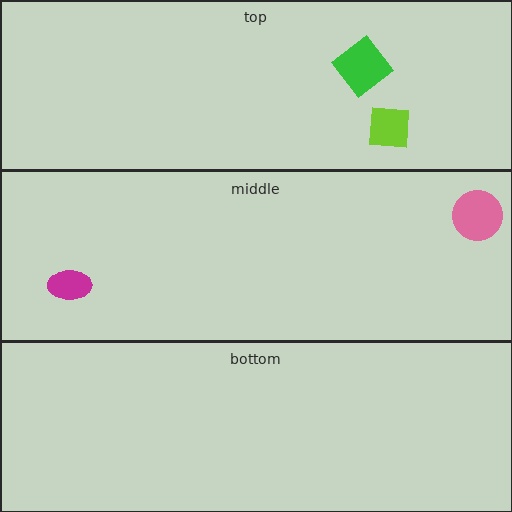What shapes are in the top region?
The green diamond, the lime square.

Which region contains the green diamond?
The top region.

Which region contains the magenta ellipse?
The middle region.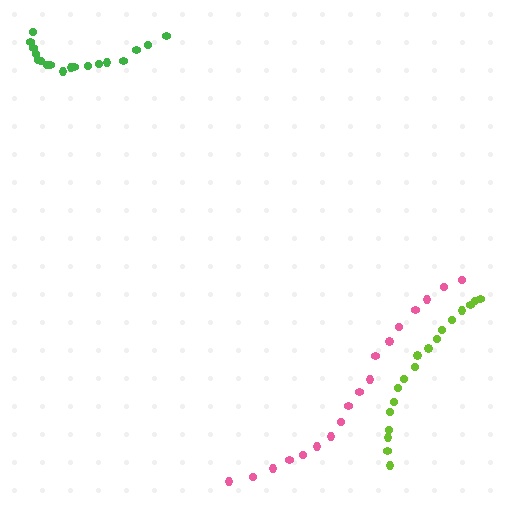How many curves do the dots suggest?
There are 3 distinct paths.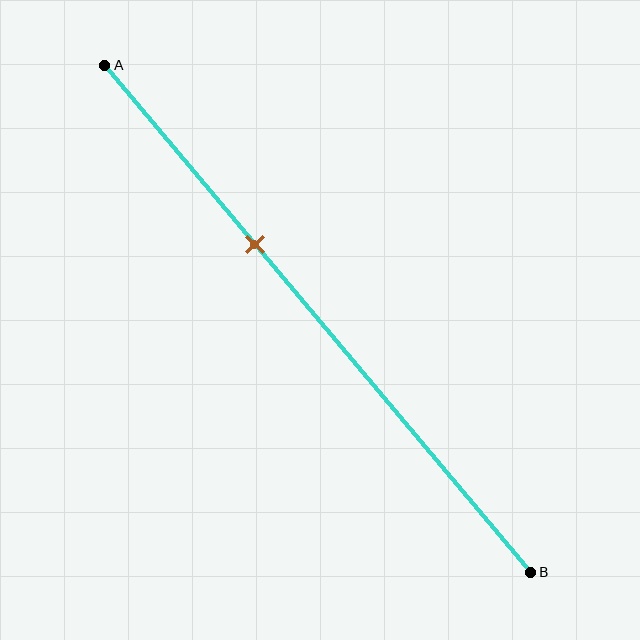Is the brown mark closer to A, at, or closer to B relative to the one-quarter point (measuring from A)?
The brown mark is closer to point B than the one-quarter point of segment AB.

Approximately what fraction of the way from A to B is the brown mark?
The brown mark is approximately 35% of the way from A to B.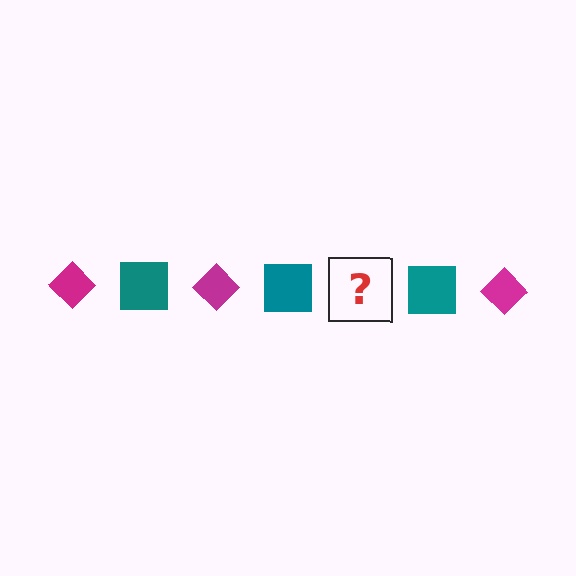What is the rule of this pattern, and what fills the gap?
The rule is that the pattern alternates between magenta diamond and teal square. The gap should be filled with a magenta diamond.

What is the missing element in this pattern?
The missing element is a magenta diamond.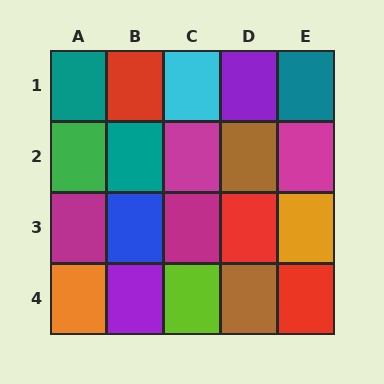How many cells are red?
3 cells are red.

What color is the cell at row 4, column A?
Orange.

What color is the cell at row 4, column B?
Purple.